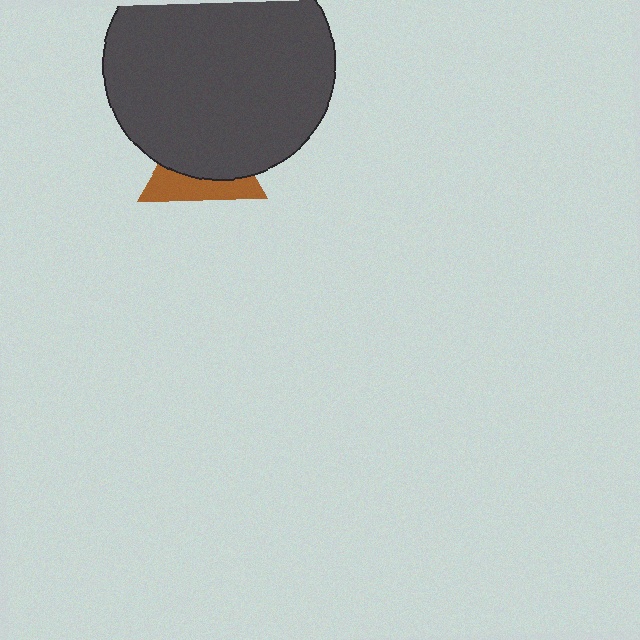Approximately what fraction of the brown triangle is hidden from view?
Roughly 61% of the brown triangle is hidden behind the dark gray circle.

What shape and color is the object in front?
The object in front is a dark gray circle.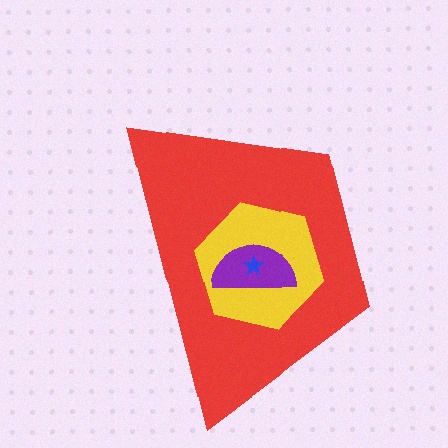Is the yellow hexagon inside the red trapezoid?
Yes.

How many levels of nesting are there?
4.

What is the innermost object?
The blue star.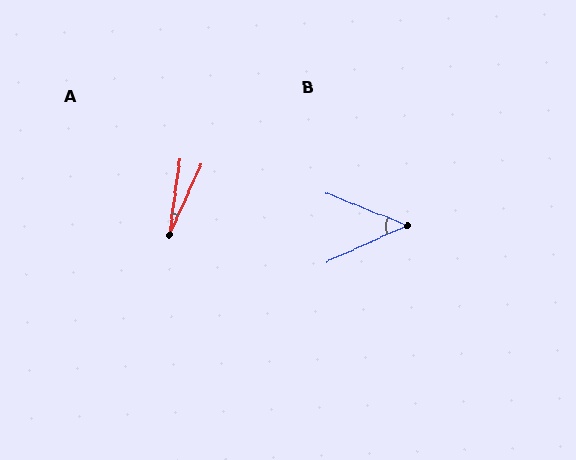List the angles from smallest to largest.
A (16°), B (46°).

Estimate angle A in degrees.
Approximately 16 degrees.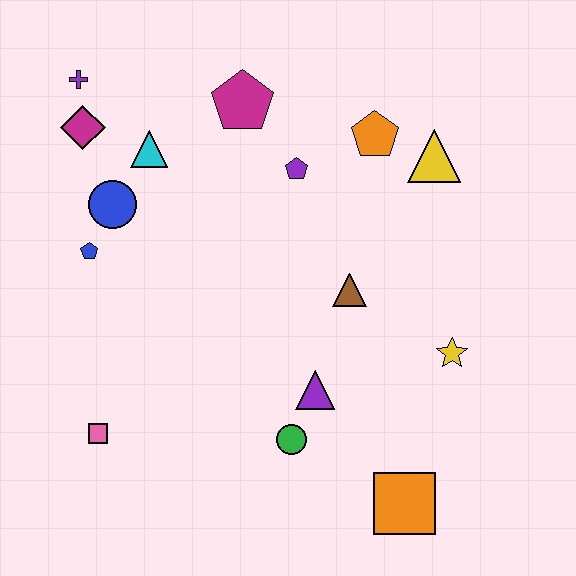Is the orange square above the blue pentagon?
No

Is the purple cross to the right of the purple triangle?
No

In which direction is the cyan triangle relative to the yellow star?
The cyan triangle is to the left of the yellow star.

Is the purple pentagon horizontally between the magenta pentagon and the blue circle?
No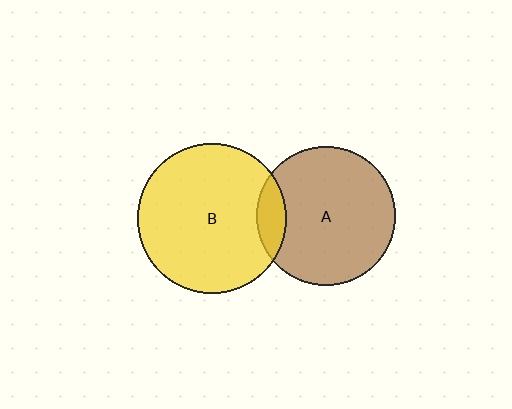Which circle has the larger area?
Circle B (yellow).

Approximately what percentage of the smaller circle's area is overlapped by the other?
Approximately 10%.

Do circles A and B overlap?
Yes.